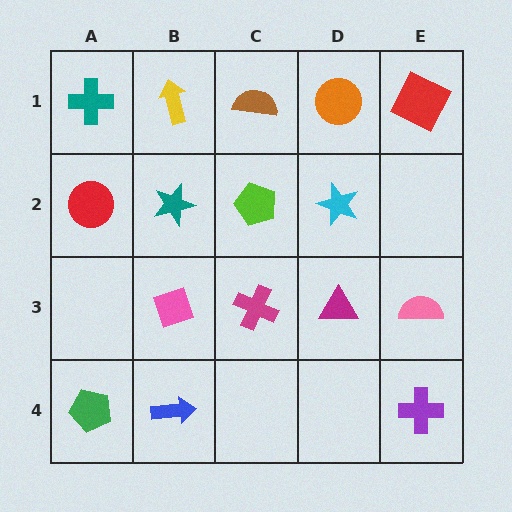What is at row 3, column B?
A pink diamond.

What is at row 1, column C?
A brown semicircle.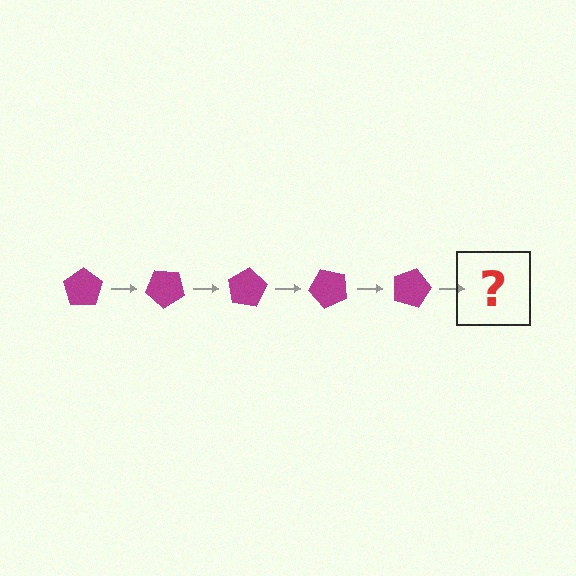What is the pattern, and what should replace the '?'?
The pattern is that the pentagon rotates 40 degrees each step. The '?' should be a magenta pentagon rotated 200 degrees.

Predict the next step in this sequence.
The next step is a magenta pentagon rotated 200 degrees.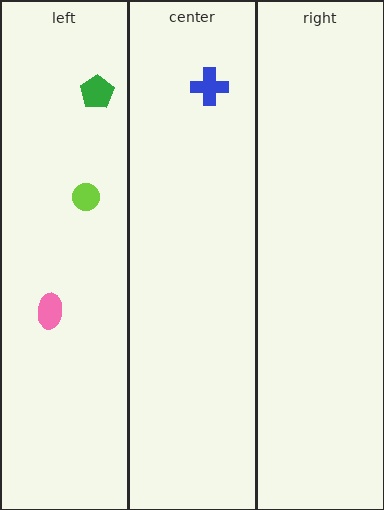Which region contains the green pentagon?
The left region.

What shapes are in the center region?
The blue cross.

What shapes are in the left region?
The green pentagon, the pink ellipse, the lime circle.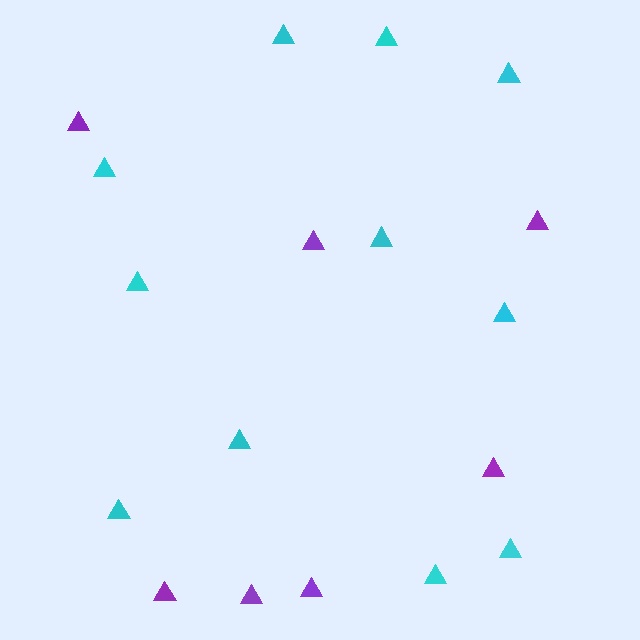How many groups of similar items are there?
There are 2 groups: one group of purple triangles (7) and one group of cyan triangles (11).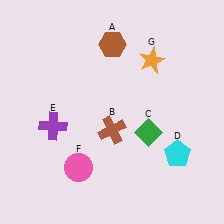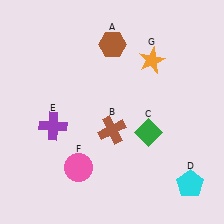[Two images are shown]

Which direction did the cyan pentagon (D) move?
The cyan pentagon (D) moved down.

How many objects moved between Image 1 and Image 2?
1 object moved between the two images.